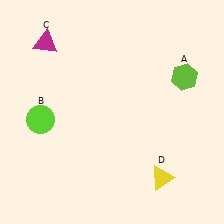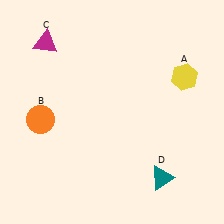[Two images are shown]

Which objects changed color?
A changed from lime to yellow. B changed from lime to orange. D changed from yellow to teal.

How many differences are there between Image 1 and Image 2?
There are 3 differences between the two images.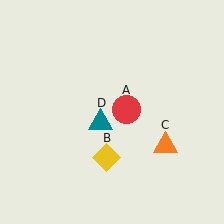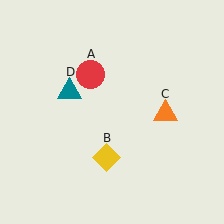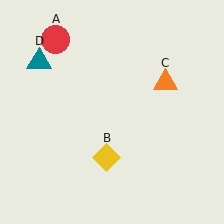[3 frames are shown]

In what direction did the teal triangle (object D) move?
The teal triangle (object D) moved up and to the left.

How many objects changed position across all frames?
3 objects changed position: red circle (object A), orange triangle (object C), teal triangle (object D).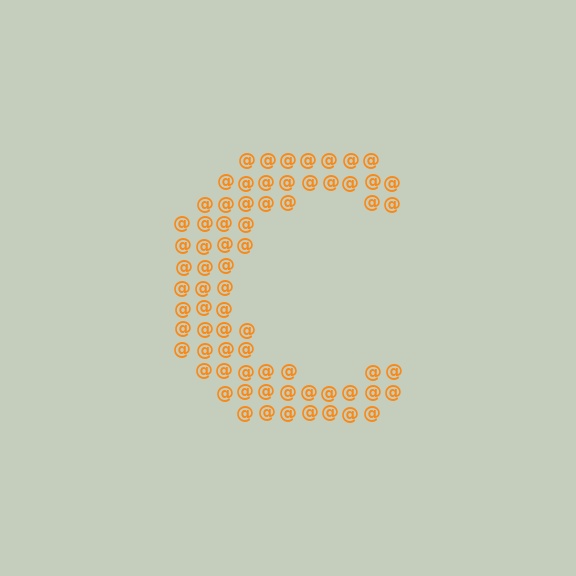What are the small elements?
The small elements are at signs.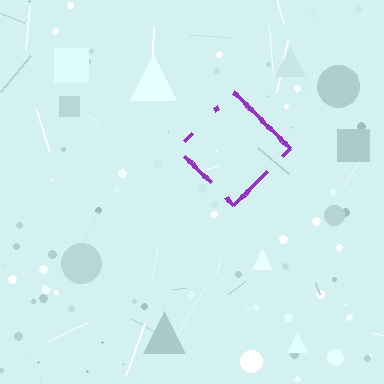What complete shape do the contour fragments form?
The contour fragments form a diamond.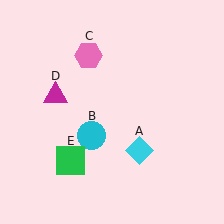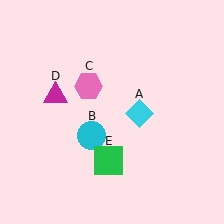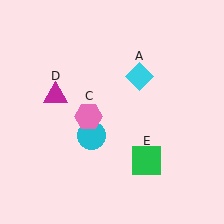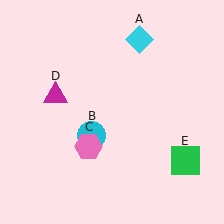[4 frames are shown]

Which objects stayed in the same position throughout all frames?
Cyan circle (object B) and magenta triangle (object D) remained stationary.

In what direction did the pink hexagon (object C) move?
The pink hexagon (object C) moved down.